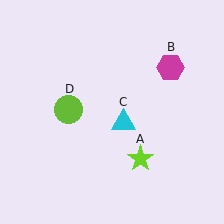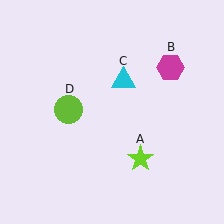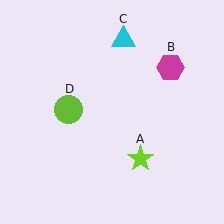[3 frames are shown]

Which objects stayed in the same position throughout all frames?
Lime star (object A) and magenta hexagon (object B) and lime circle (object D) remained stationary.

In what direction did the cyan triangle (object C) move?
The cyan triangle (object C) moved up.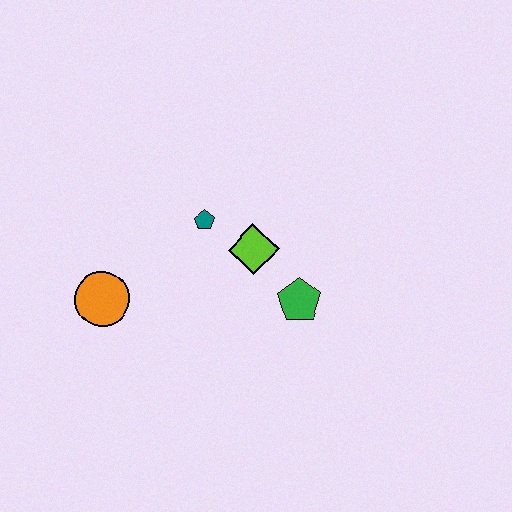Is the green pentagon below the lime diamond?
Yes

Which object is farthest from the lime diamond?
The orange circle is farthest from the lime diamond.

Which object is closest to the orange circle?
The teal pentagon is closest to the orange circle.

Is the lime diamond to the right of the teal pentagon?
Yes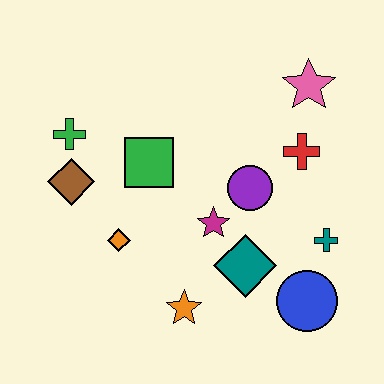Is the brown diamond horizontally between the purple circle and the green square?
No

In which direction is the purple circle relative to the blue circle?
The purple circle is above the blue circle.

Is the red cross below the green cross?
Yes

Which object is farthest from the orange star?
The pink star is farthest from the orange star.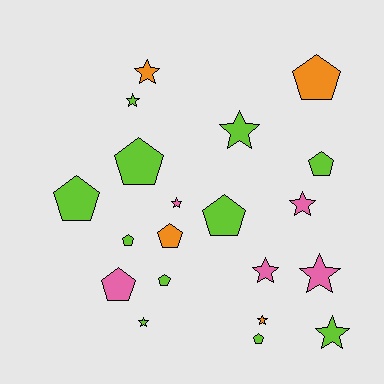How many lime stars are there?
There are 4 lime stars.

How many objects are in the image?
There are 20 objects.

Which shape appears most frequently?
Pentagon, with 10 objects.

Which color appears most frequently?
Lime, with 11 objects.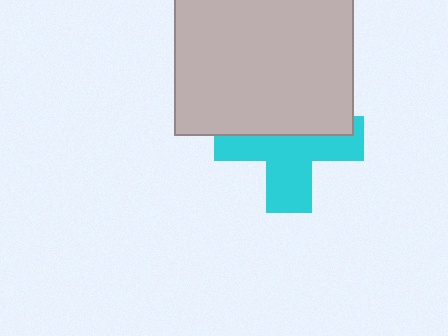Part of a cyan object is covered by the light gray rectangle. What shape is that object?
It is a cross.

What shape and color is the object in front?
The object in front is a light gray rectangle.